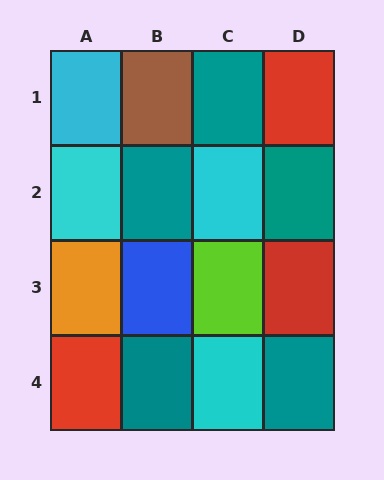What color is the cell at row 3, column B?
Blue.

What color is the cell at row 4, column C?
Cyan.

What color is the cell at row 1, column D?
Red.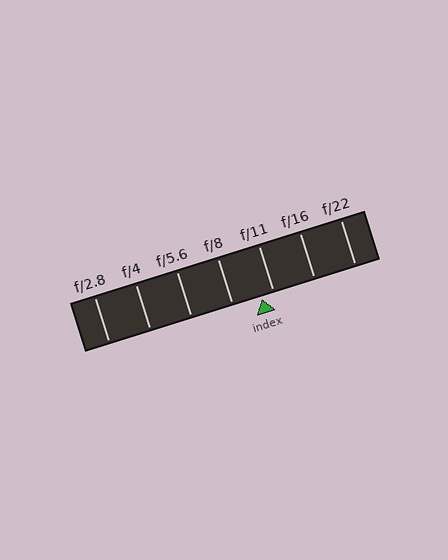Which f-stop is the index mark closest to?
The index mark is closest to f/11.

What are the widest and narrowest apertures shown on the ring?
The widest aperture shown is f/2.8 and the narrowest is f/22.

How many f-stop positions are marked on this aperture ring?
There are 7 f-stop positions marked.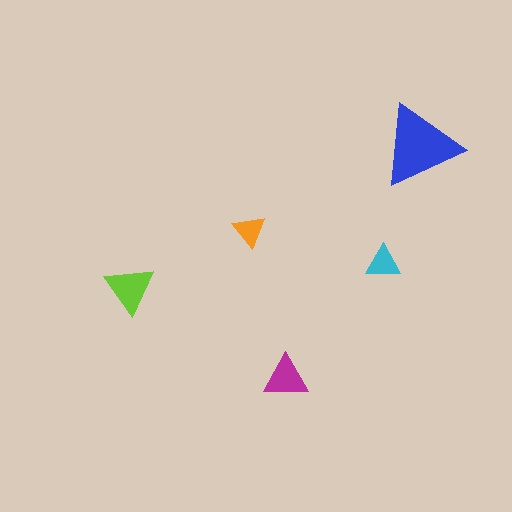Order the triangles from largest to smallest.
the blue one, the lime one, the magenta one, the cyan one, the orange one.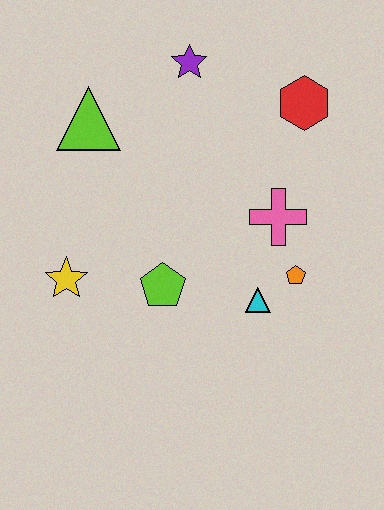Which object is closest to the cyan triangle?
The orange pentagon is closest to the cyan triangle.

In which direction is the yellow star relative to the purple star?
The yellow star is below the purple star.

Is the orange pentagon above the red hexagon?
No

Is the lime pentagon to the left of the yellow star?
No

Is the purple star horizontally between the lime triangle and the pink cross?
Yes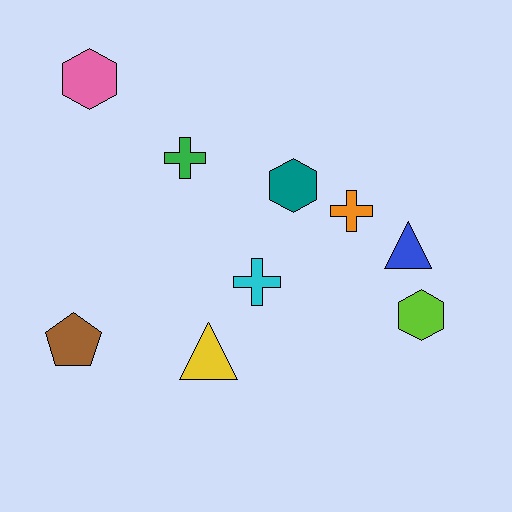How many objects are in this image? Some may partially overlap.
There are 9 objects.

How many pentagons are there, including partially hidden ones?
There is 1 pentagon.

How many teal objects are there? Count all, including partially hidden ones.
There is 1 teal object.